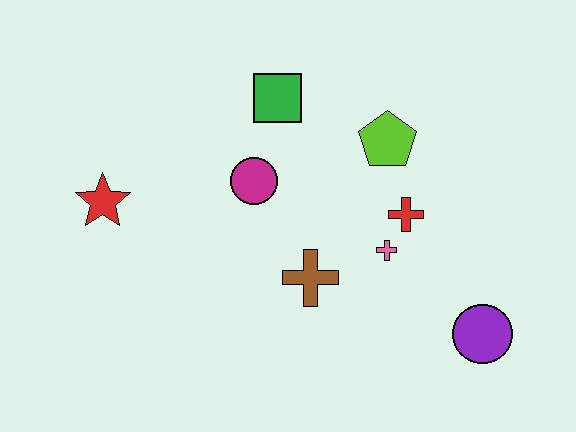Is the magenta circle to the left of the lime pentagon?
Yes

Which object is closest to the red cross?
The pink cross is closest to the red cross.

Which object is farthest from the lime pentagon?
The red star is farthest from the lime pentagon.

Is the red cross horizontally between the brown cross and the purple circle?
Yes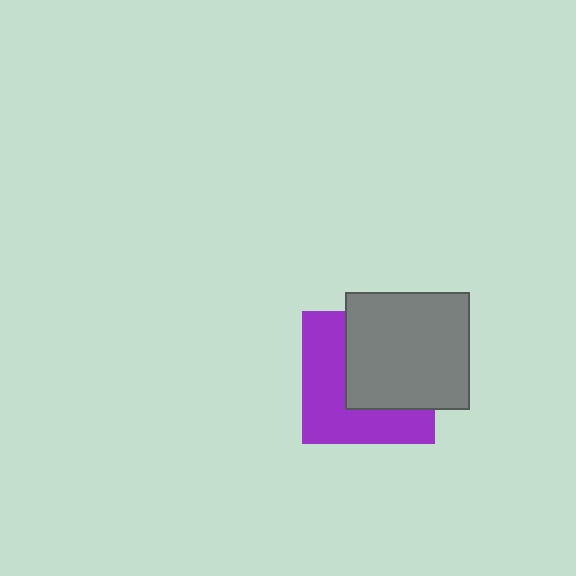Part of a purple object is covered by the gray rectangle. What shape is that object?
It is a square.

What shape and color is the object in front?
The object in front is a gray rectangle.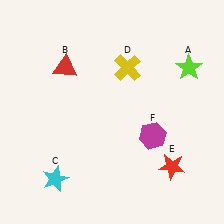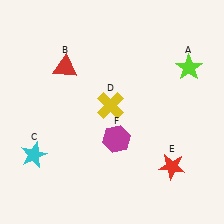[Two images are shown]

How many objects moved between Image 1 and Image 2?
3 objects moved between the two images.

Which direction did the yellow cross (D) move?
The yellow cross (D) moved down.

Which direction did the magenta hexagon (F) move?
The magenta hexagon (F) moved left.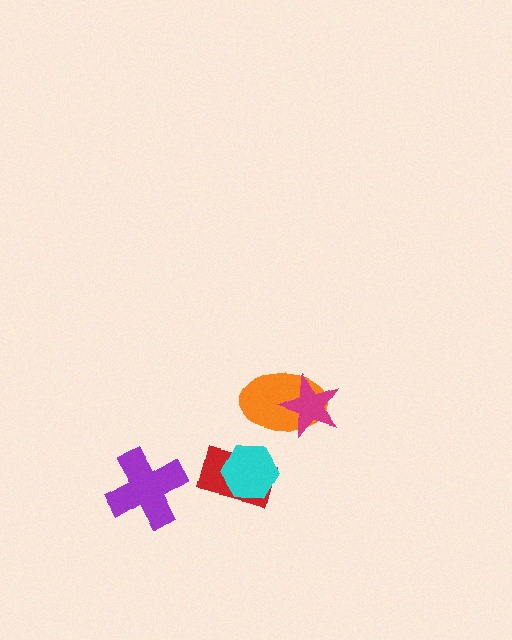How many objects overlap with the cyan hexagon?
1 object overlaps with the cyan hexagon.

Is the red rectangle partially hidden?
Yes, it is partially covered by another shape.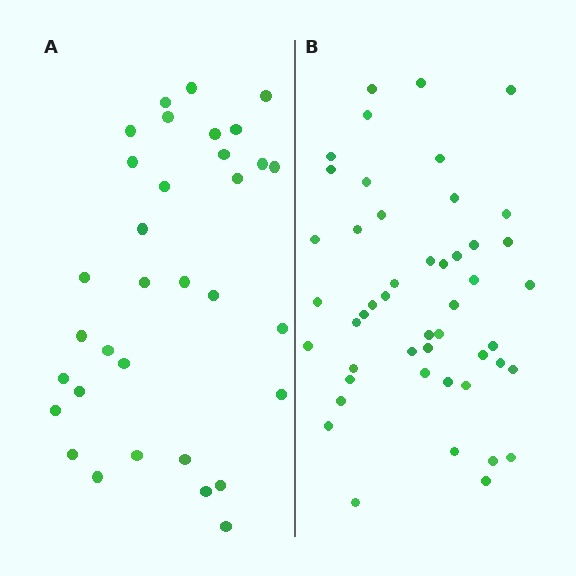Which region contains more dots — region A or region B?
Region B (the right region) has more dots.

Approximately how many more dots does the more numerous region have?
Region B has approximately 15 more dots than region A.